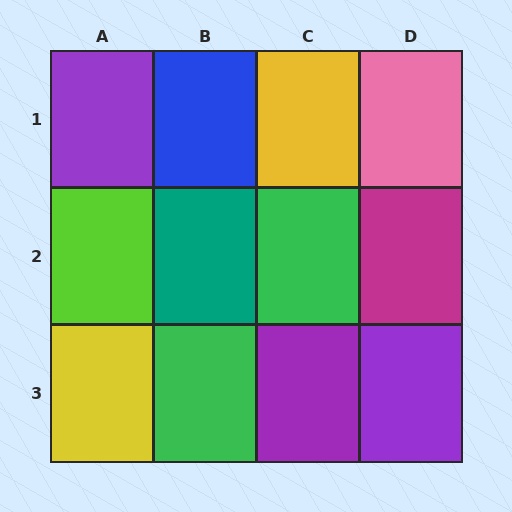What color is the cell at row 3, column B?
Green.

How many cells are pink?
1 cell is pink.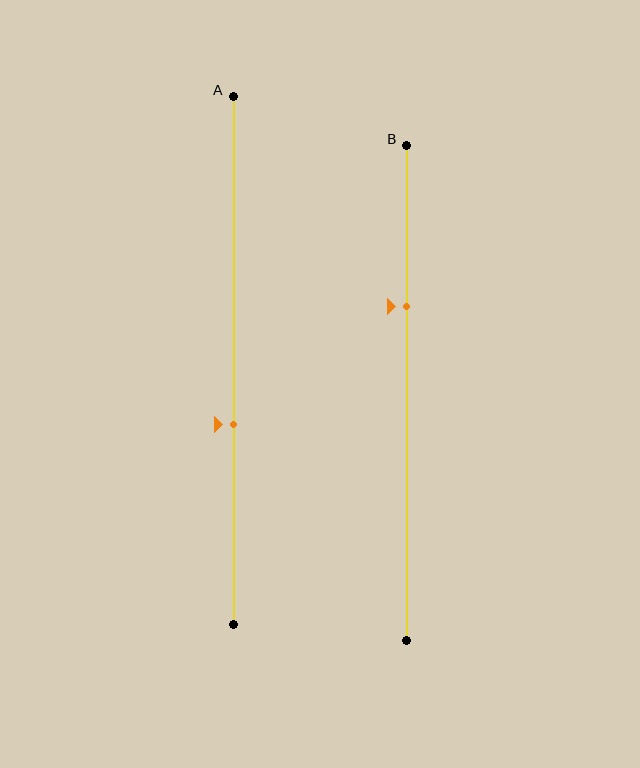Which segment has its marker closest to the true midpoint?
Segment A has its marker closest to the true midpoint.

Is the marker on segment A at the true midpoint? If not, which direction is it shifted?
No, the marker on segment A is shifted downward by about 12% of the segment length.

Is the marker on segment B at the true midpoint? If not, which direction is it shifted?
No, the marker on segment B is shifted upward by about 18% of the segment length.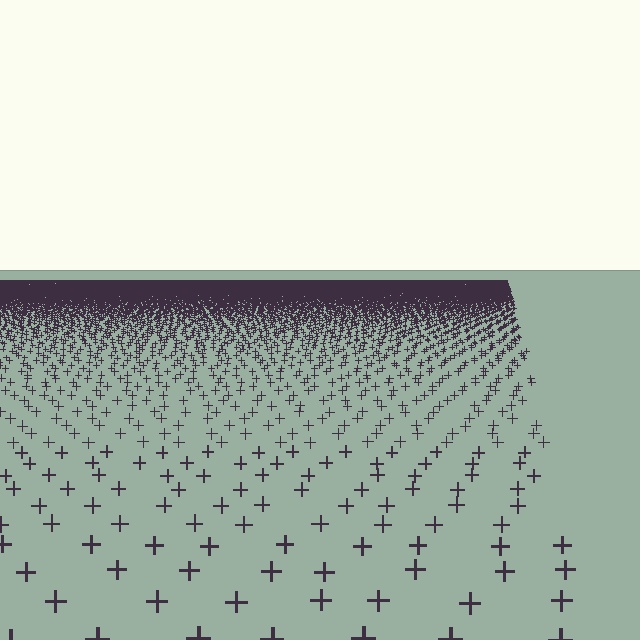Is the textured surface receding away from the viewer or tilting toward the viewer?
The surface is receding away from the viewer. Texture elements get smaller and denser toward the top.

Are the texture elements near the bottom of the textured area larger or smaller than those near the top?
Larger. Near the bottom, elements are closer to the viewer and appear at a bigger on-screen size.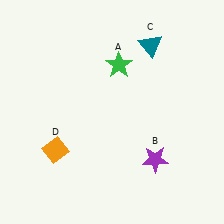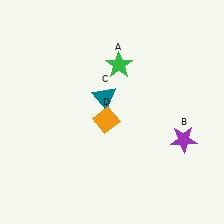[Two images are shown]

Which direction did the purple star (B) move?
The purple star (B) moved right.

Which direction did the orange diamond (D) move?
The orange diamond (D) moved right.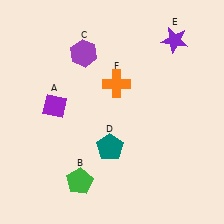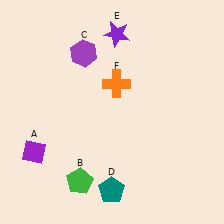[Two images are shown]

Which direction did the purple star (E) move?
The purple star (E) moved left.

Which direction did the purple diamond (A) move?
The purple diamond (A) moved down.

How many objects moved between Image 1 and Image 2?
3 objects moved between the two images.